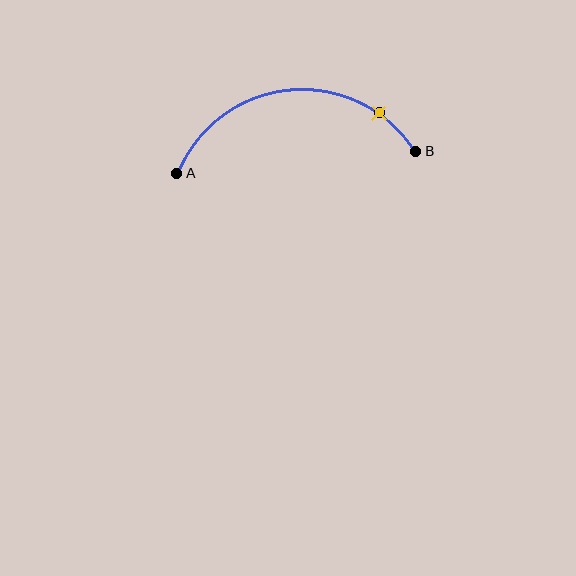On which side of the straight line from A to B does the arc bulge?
The arc bulges above the straight line connecting A and B.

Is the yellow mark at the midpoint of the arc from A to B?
No. The yellow mark lies on the arc but is closer to endpoint B. The arc midpoint would be at the point on the curve equidistant along the arc from both A and B.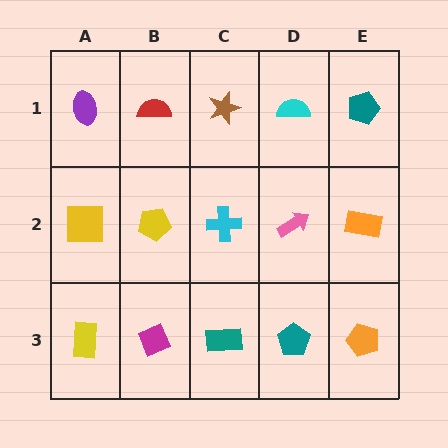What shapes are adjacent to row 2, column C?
A brown star (row 1, column C), a teal rectangle (row 3, column C), a yellow pentagon (row 2, column B), a pink arrow (row 2, column D).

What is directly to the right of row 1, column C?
A cyan semicircle.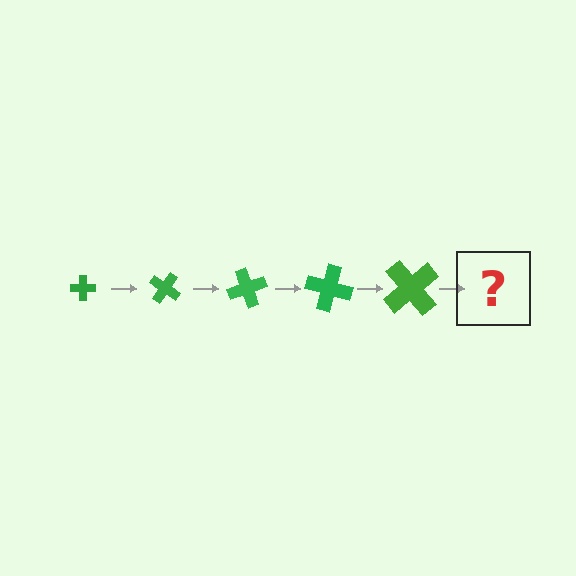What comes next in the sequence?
The next element should be a cross, larger than the previous one and rotated 175 degrees from the start.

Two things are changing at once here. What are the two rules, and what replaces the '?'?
The two rules are that the cross grows larger each step and it rotates 35 degrees each step. The '?' should be a cross, larger than the previous one and rotated 175 degrees from the start.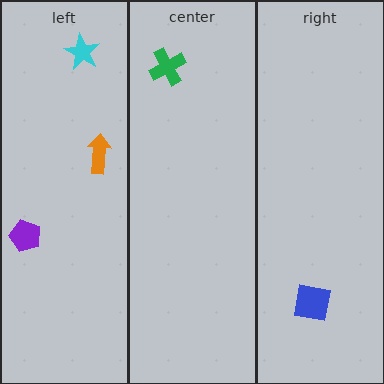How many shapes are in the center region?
1.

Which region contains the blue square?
The right region.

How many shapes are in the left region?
3.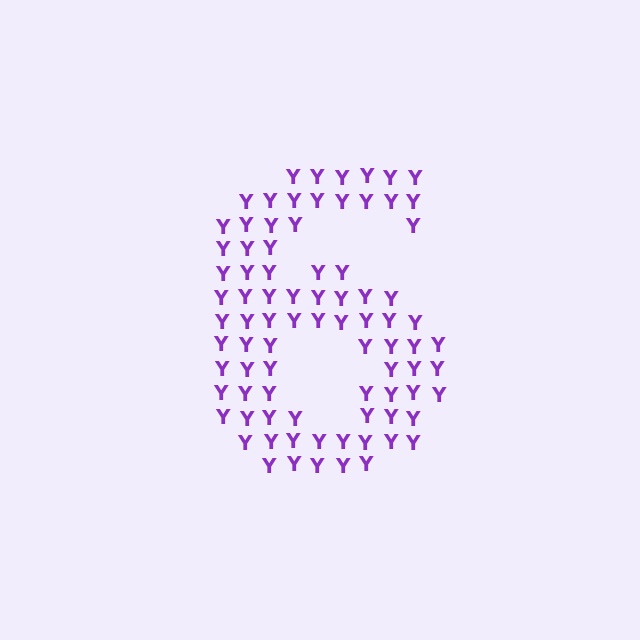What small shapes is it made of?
It is made of small letter Y's.